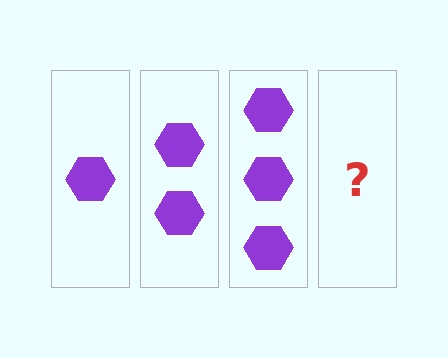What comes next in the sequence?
The next element should be 4 hexagons.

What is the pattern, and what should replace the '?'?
The pattern is that each step adds one more hexagon. The '?' should be 4 hexagons.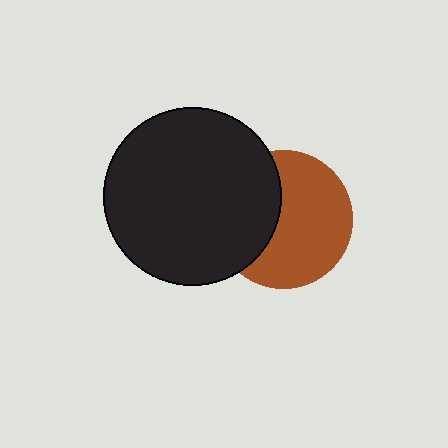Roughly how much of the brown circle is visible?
About half of it is visible (roughly 62%).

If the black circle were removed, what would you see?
You would see the complete brown circle.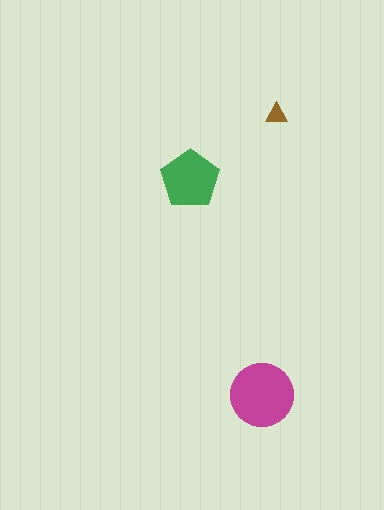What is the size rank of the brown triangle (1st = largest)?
3rd.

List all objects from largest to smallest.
The magenta circle, the green pentagon, the brown triangle.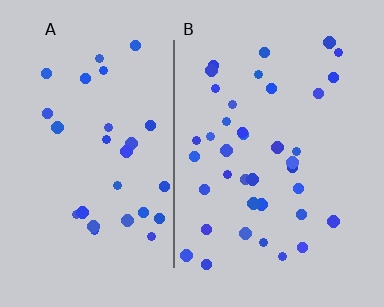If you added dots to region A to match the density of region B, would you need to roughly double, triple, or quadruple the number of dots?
Approximately double.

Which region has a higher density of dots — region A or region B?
B (the right).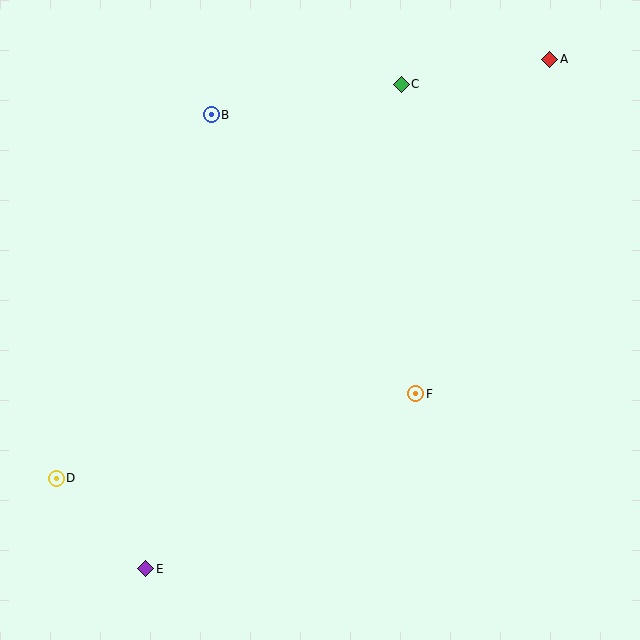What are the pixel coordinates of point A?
Point A is at (550, 59).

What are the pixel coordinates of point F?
Point F is at (416, 394).